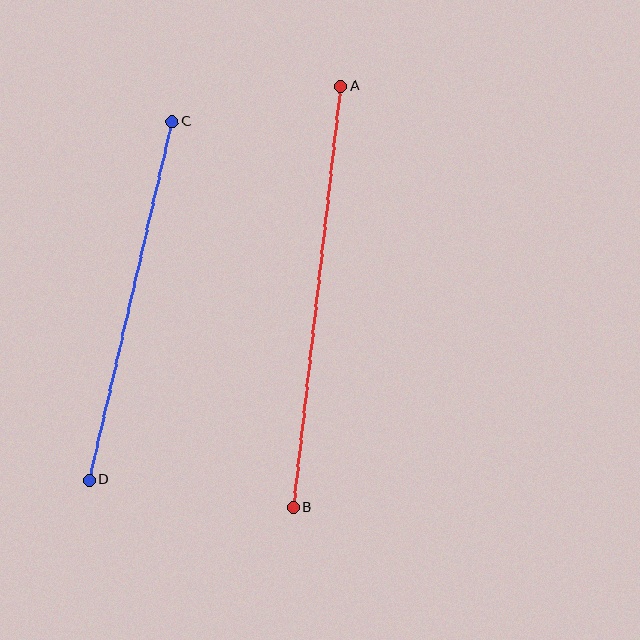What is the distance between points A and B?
The distance is approximately 424 pixels.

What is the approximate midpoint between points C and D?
The midpoint is at approximately (130, 301) pixels.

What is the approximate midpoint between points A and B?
The midpoint is at approximately (317, 297) pixels.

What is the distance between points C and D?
The distance is approximately 368 pixels.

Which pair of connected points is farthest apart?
Points A and B are farthest apart.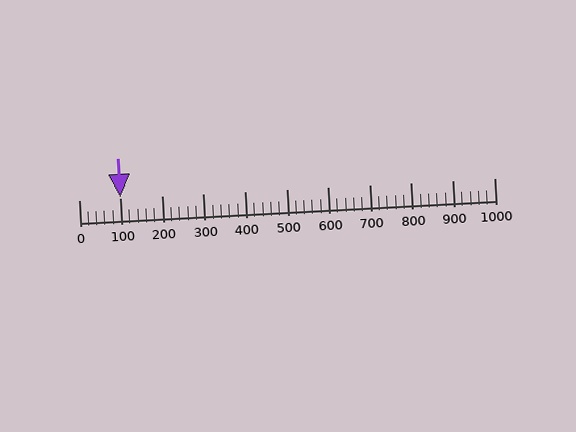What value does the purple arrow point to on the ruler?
The purple arrow points to approximately 100.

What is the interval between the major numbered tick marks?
The major tick marks are spaced 100 units apart.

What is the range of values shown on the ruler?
The ruler shows values from 0 to 1000.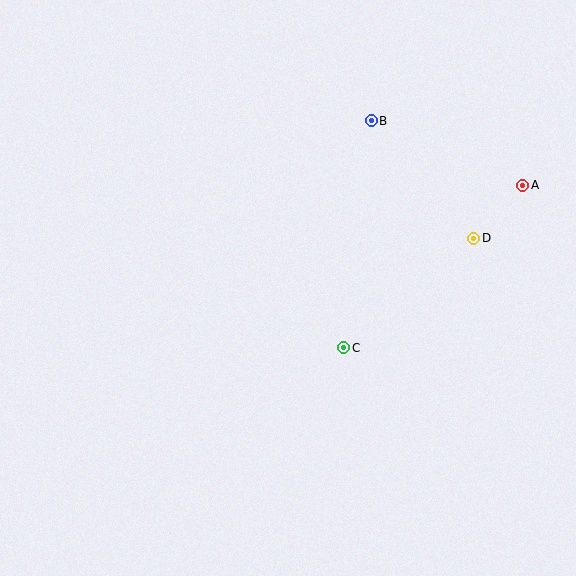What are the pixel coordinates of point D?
Point D is at (474, 238).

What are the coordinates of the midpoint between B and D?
The midpoint between B and D is at (423, 179).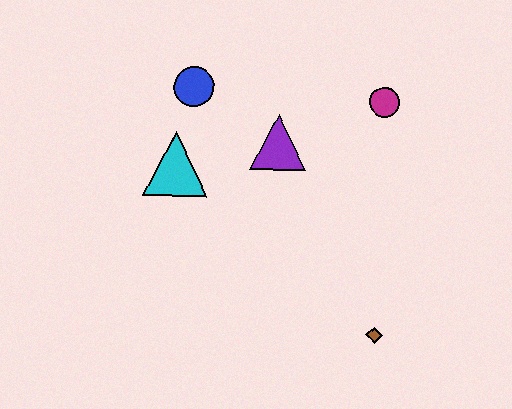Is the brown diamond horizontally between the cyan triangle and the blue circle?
No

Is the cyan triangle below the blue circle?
Yes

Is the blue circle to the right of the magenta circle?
No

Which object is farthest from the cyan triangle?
The brown diamond is farthest from the cyan triangle.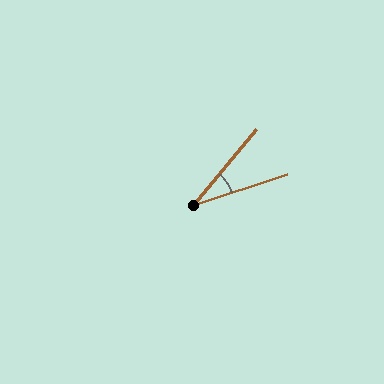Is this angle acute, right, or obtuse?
It is acute.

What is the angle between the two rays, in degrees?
Approximately 32 degrees.